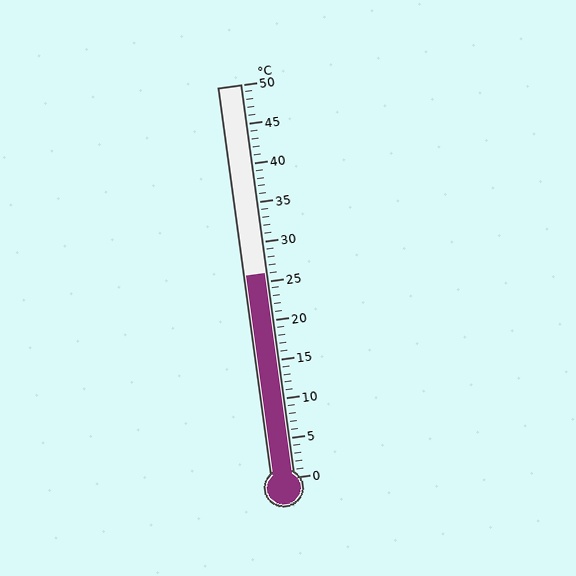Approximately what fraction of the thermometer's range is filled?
The thermometer is filled to approximately 50% of its range.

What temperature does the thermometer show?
The thermometer shows approximately 26°C.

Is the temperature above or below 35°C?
The temperature is below 35°C.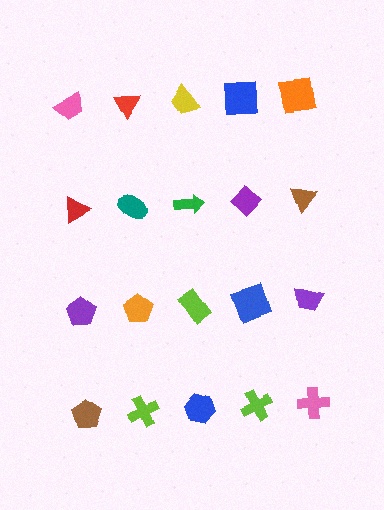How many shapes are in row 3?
5 shapes.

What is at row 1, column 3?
A yellow trapezoid.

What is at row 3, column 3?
A lime rectangle.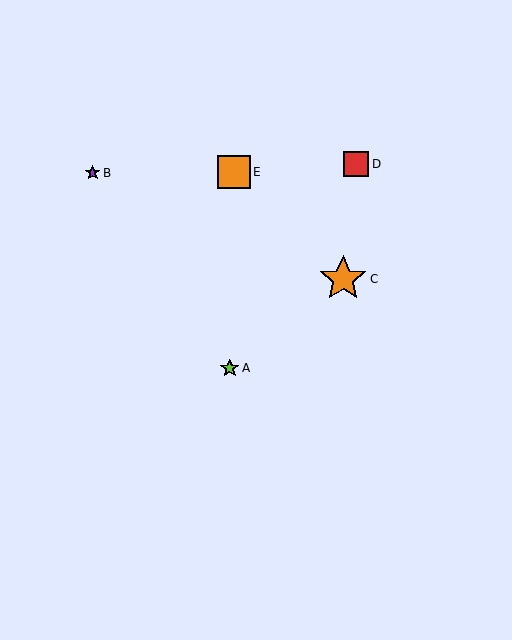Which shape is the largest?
The orange star (labeled C) is the largest.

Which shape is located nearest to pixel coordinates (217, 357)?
The lime star (labeled A) at (230, 368) is nearest to that location.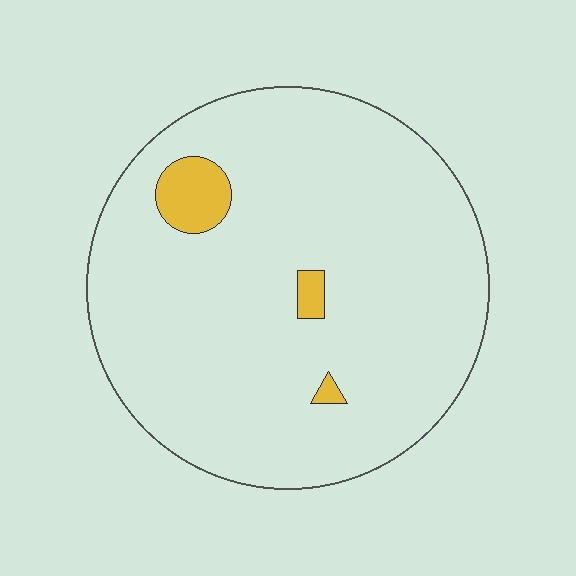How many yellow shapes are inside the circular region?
3.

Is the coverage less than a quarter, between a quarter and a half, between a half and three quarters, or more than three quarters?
Less than a quarter.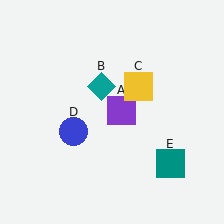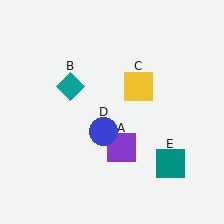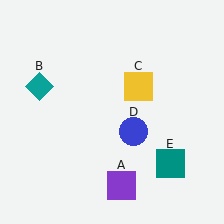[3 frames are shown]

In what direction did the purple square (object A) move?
The purple square (object A) moved down.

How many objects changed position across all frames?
3 objects changed position: purple square (object A), teal diamond (object B), blue circle (object D).